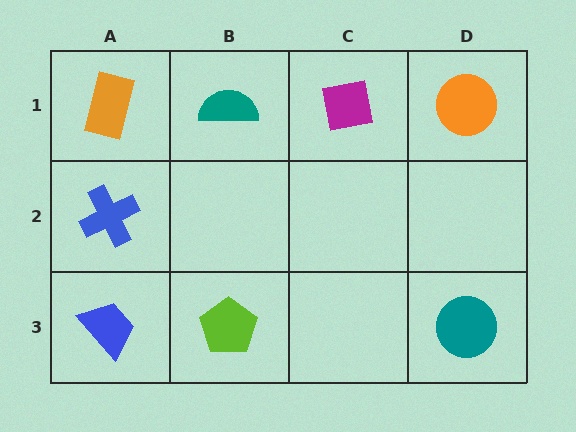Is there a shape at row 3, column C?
No, that cell is empty.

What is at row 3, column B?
A lime pentagon.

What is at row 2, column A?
A blue cross.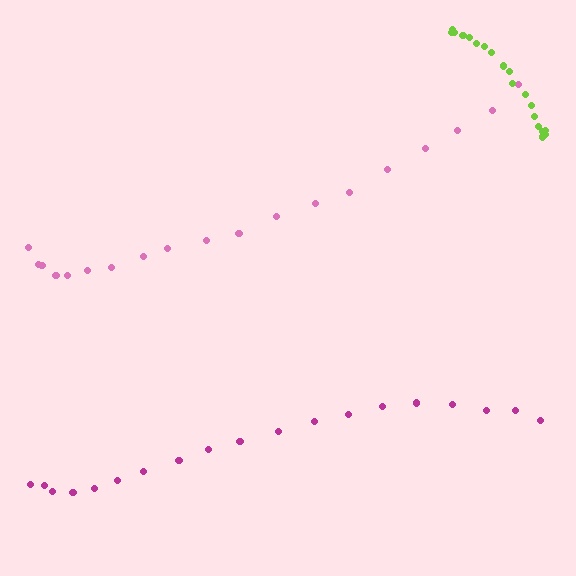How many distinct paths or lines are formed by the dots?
There are 3 distinct paths.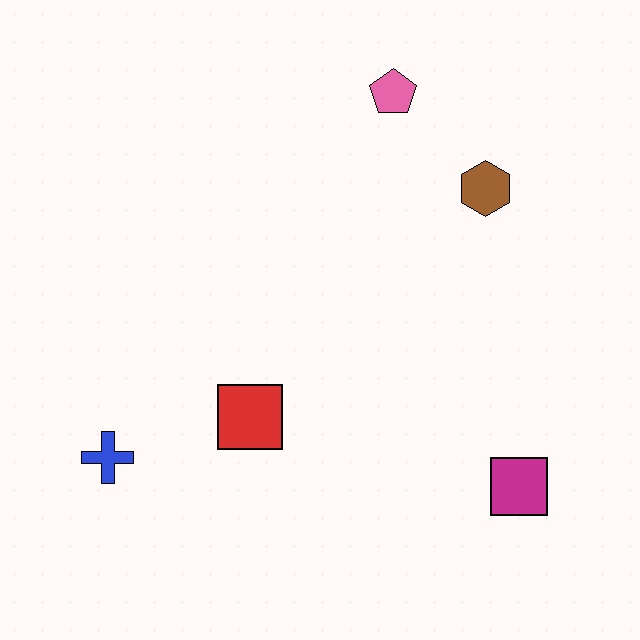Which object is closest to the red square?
The blue cross is closest to the red square.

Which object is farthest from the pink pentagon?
The blue cross is farthest from the pink pentagon.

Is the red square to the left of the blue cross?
No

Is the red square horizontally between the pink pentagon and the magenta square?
No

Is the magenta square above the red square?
No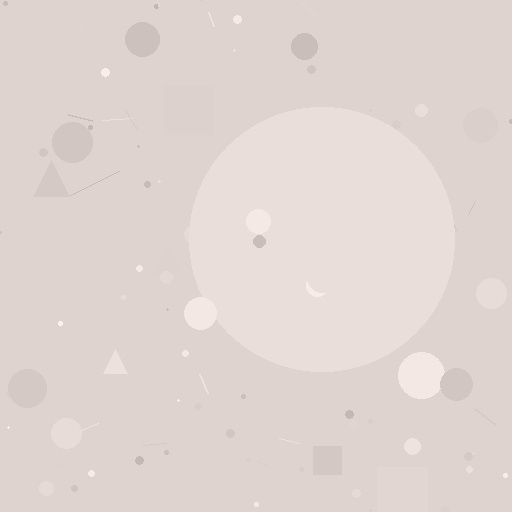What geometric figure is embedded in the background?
A circle is embedded in the background.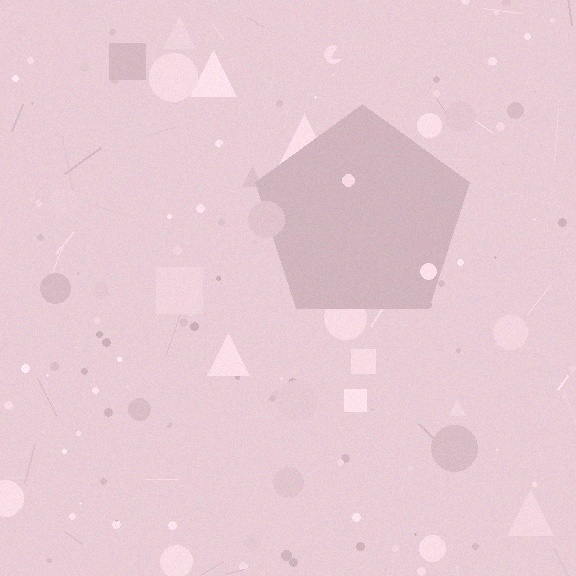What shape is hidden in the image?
A pentagon is hidden in the image.